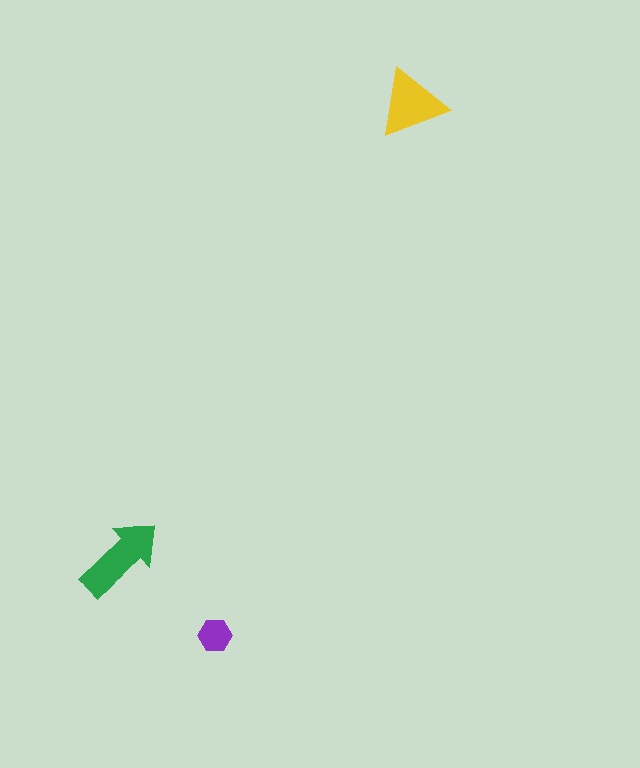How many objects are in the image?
There are 3 objects in the image.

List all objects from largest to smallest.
The green arrow, the yellow triangle, the purple hexagon.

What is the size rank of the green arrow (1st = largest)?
1st.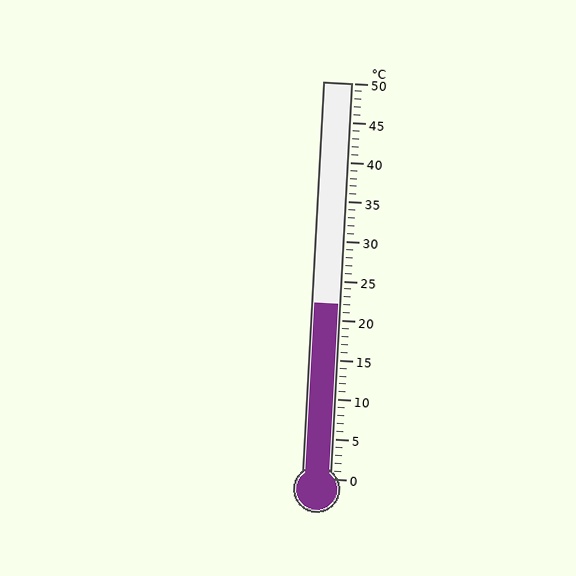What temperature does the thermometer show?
The thermometer shows approximately 22°C.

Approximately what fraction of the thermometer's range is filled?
The thermometer is filled to approximately 45% of its range.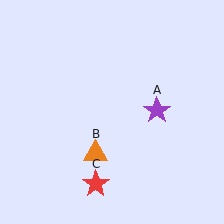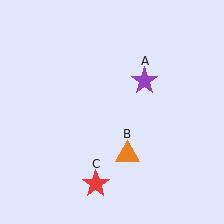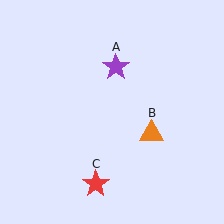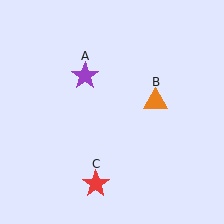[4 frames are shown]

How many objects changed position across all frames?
2 objects changed position: purple star (object A), orange triangle (object B).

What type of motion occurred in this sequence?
The purple star (object A), orange triangle (object B) rotated counterclockwise around the center of the scene.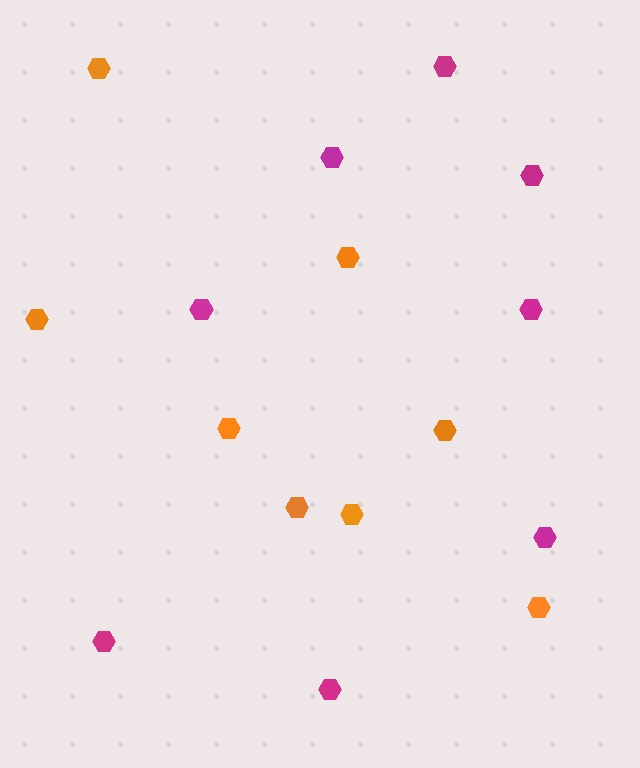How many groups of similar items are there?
There are 2 groups: one group of magenta hexagons (8) and one group of orange hexagons (8).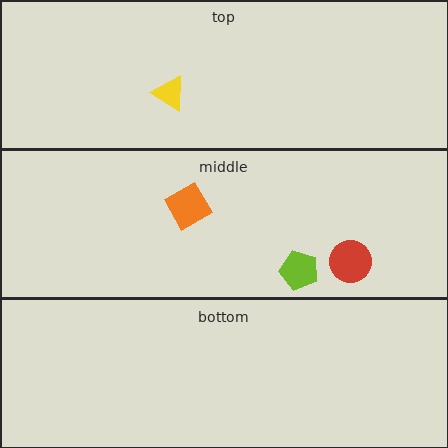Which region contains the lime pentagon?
The middle region.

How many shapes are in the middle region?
3.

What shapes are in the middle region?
The orange diamond, the lime pentagon, the red circle.